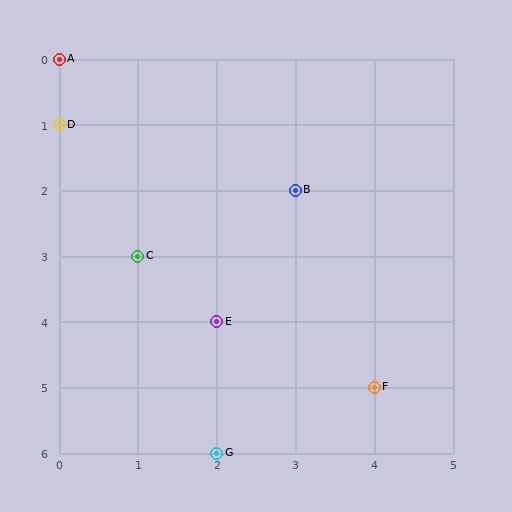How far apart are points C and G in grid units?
Points C and G are 1 column and 3 rows apart (about 3.2 grid units diagonally).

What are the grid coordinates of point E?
Point E is at grid coordinates (2, 4).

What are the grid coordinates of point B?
Point B is at grid coordinates (3, 2).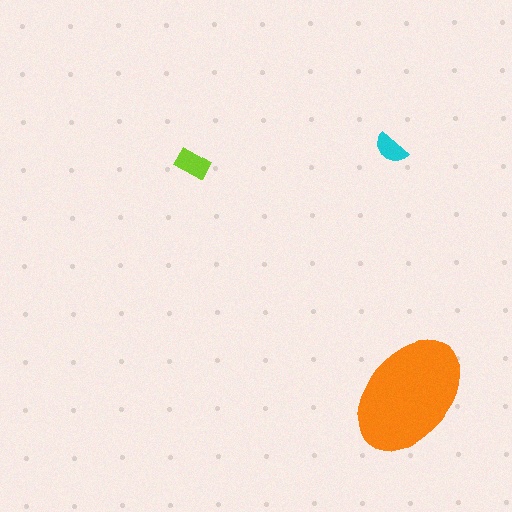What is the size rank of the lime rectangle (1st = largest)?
2nd.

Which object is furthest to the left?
The lime rectangle is leftmost.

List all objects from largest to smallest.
The orange ellipse, the lime rectangle, the cyan semicircle.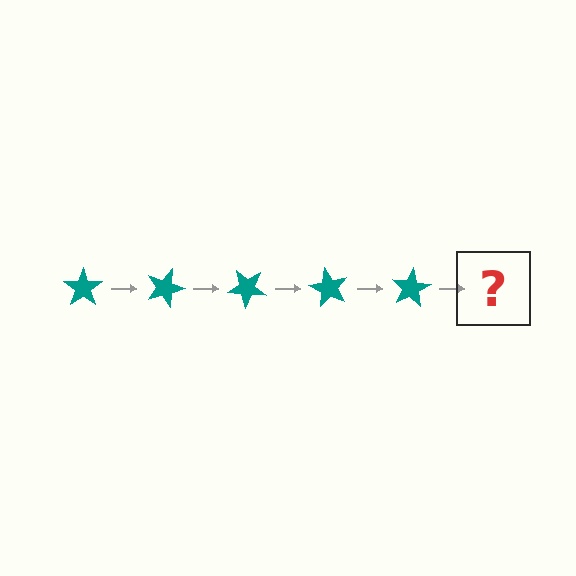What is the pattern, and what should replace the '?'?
The pattern is that the star rotates 20 degrees each step. The '?' should be a teal star rotated 100 degrees.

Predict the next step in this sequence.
The next step is a teal star rotated 100 degrees.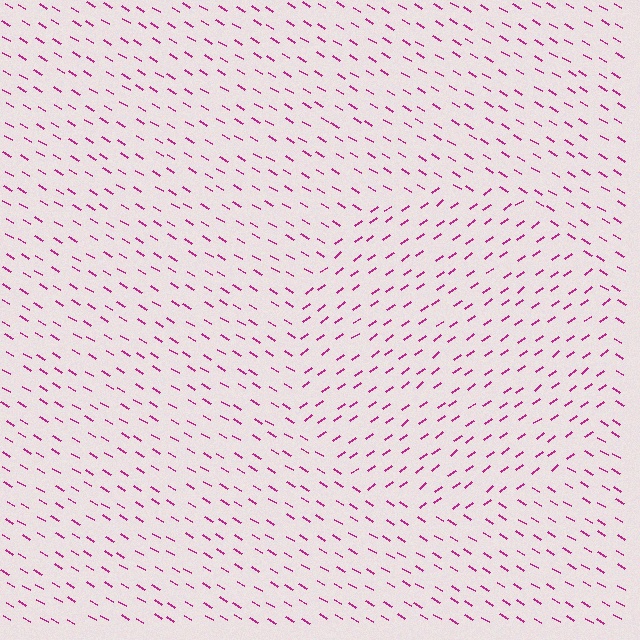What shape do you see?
I see a circle.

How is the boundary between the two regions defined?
The boundary is defined purely by a change in line orientation (approximately 68 degrees difference). All lines are the same color and thickness.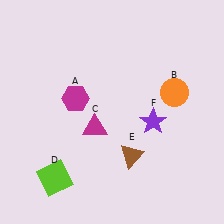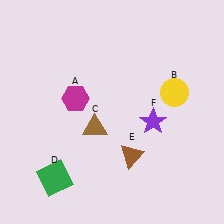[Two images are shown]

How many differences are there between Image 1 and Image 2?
There are 3 differences between the two images.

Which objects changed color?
B changed from orange to yellow. C changed from magenta to brown. D changed from lime to green.